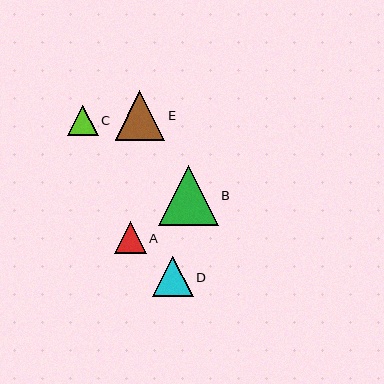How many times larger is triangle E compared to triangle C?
Triangle E is approximately 1.6 times the size of triangle C.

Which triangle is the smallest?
Triangle C is the smallest with a size of approximately 30 pixels.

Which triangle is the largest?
Triangle B is the largest with a size of approximately 60 pixels.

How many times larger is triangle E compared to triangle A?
Triangle E is approximately 1.5 times the size of triangle A.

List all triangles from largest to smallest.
From largest to smallest: B, E, D, A, C.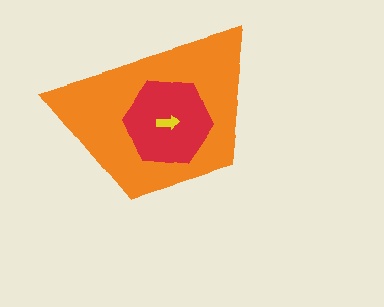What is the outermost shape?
The orange trapezoid.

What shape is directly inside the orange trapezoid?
The red hexagon.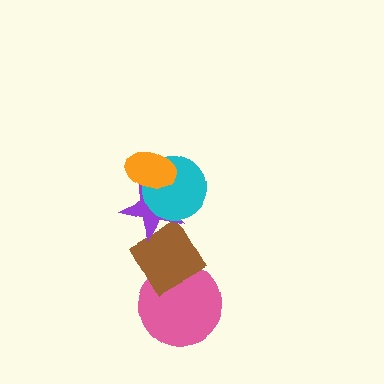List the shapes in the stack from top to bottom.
From top to bottom: the orange ellipse, the cyan circle, the purple star, the brown diamond, the pink circle.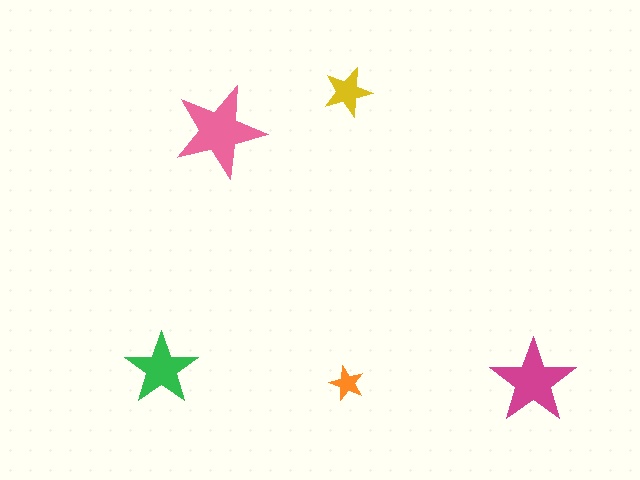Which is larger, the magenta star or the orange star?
The magenta one.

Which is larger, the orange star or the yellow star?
The yellow one.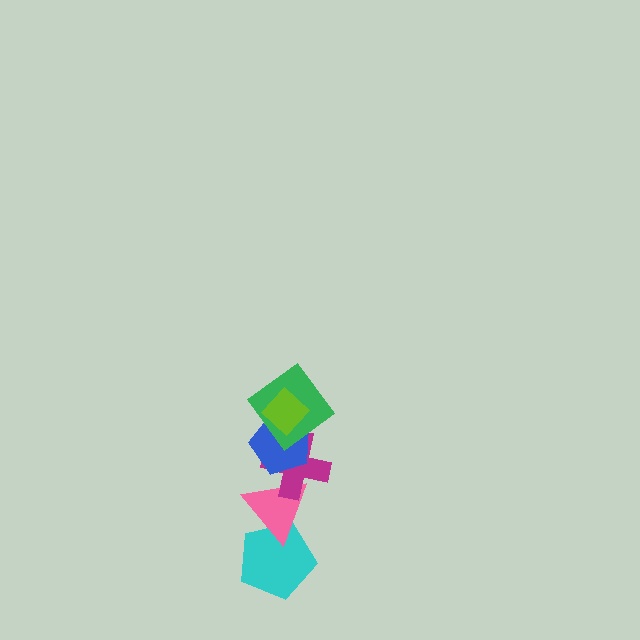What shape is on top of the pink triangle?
The magenta cross is on top of the pink triangle.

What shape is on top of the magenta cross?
The blue pentagon is on top of the magenta cross.